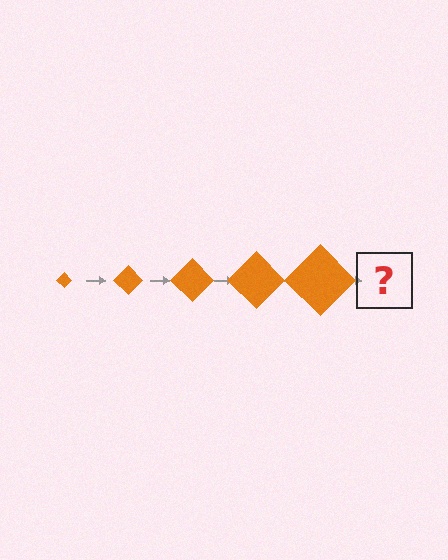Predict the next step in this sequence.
The next step is an orange diamond, larger than the previous one.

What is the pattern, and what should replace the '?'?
The pattern is that the diamond gets progressively larger each step. The '?' should be an orange diamond, larger than the previous one.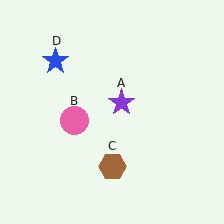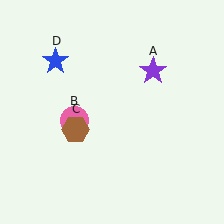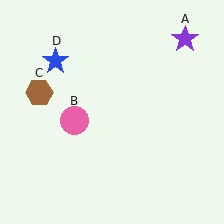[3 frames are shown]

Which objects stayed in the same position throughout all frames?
Pink circle (object B) and blue star (object D) remained stationary.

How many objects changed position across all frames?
2 objects changed position: purple star (object A), brown hexagon (object C).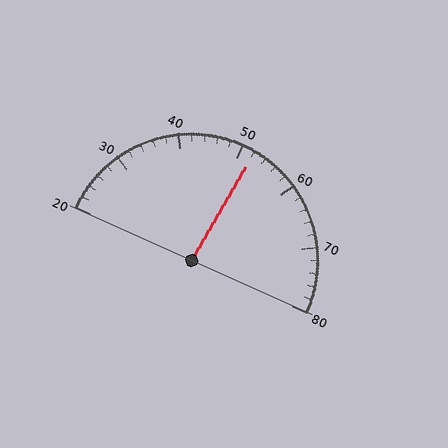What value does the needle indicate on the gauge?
The needle indicates approximately 52.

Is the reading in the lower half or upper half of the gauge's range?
The reading is in the upper half of the range (20 to 80).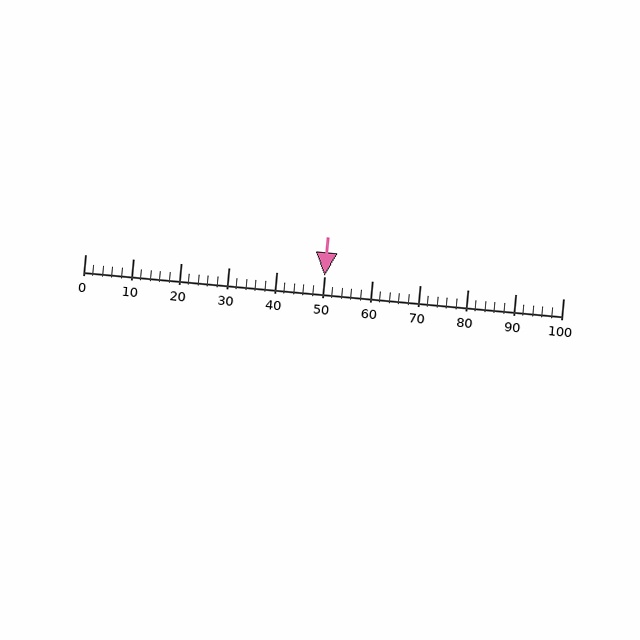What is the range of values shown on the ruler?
The ruler shows values from 0 to 100.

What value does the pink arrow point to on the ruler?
The pink arrow points to approximately 50.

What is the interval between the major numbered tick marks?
The major tick marks are spaced 10 units apart.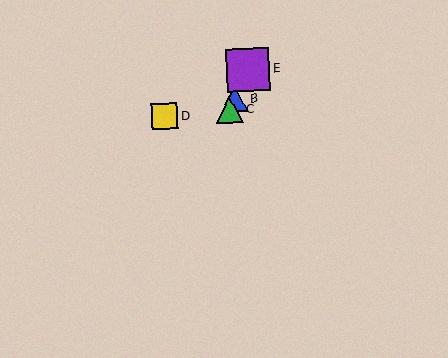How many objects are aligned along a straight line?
4 objects (A, B, C, E) are aligned along a straight line.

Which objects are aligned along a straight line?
Objects A, B, C, E are aligned along a straight line.